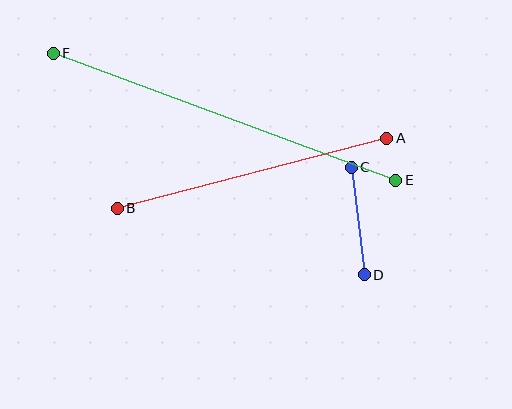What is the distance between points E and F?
The distance is approximately 365 pixels.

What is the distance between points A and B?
The distance is approximately 278 pixels.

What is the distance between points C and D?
The distance is approximately 108 pixels.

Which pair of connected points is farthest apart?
Points E and F are farthest apart.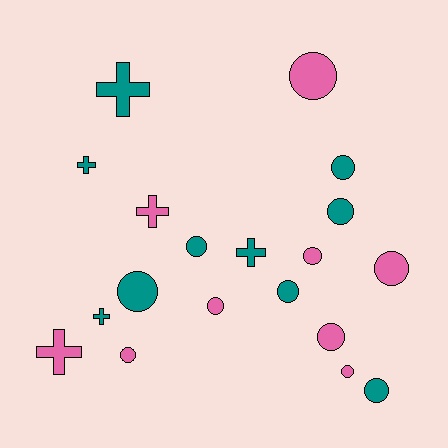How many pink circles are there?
There are 7 pink circles.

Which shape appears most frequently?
Circle, with 13 objects.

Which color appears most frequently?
Teal, with 10 objects.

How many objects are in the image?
There are 19 objects.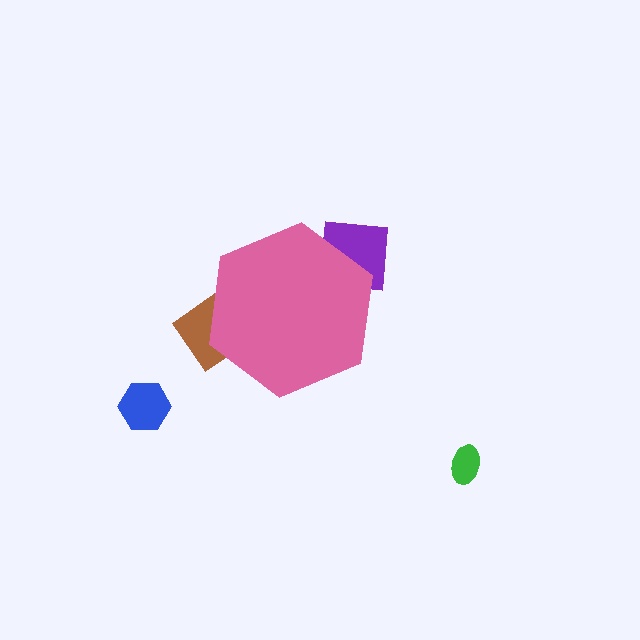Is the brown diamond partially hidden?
Yes, the brown diamond is partially hidden behind the pink hexagon.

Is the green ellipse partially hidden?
No, the green ellipse is fully visible.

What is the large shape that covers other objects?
A pink hexagon.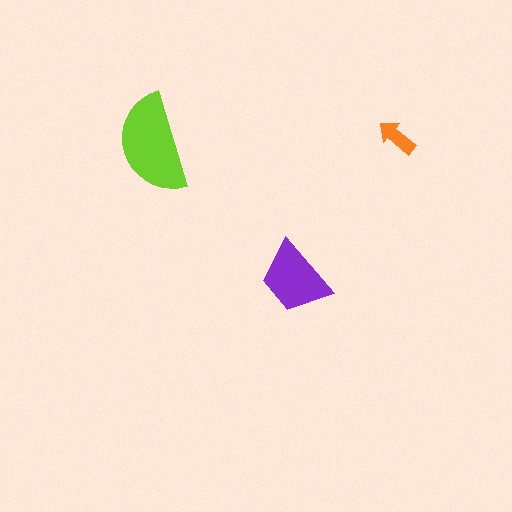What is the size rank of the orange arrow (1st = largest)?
3rd.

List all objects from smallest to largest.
The orange arrow, the purple trapezoid, the lime semicircle.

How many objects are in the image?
There are 3 objects in the image.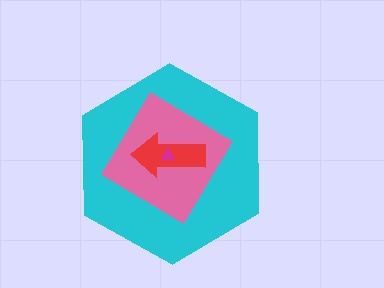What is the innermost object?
The magenta triangle.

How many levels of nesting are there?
4.